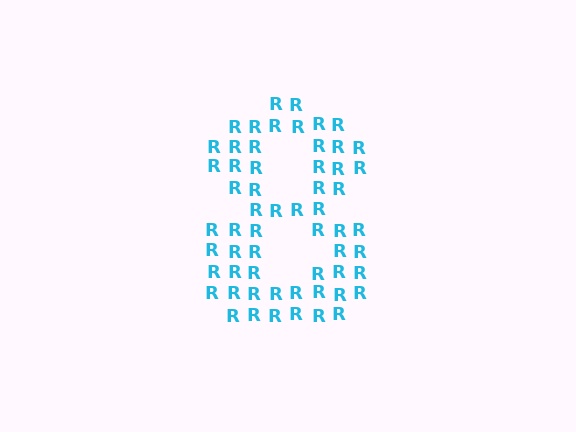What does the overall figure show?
The overall figure shows the digit 8.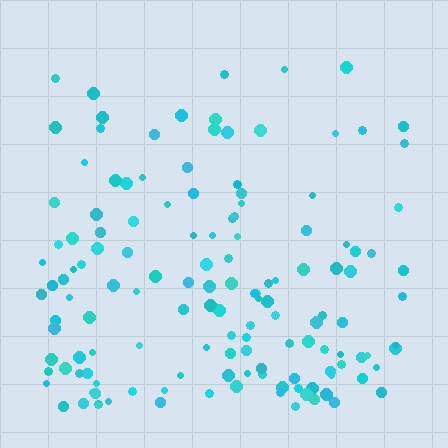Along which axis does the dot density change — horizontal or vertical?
Vertical.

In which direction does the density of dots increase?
From top to bottom, with the bottom side densest.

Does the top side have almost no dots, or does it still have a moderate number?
Still a moderate number, just noticeably fewer than the bottom.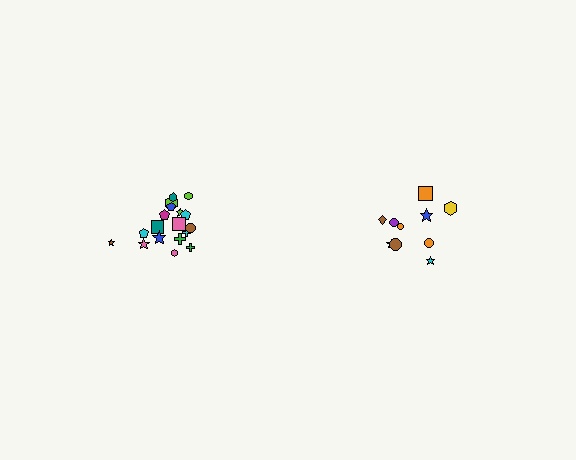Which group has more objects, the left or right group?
The left group.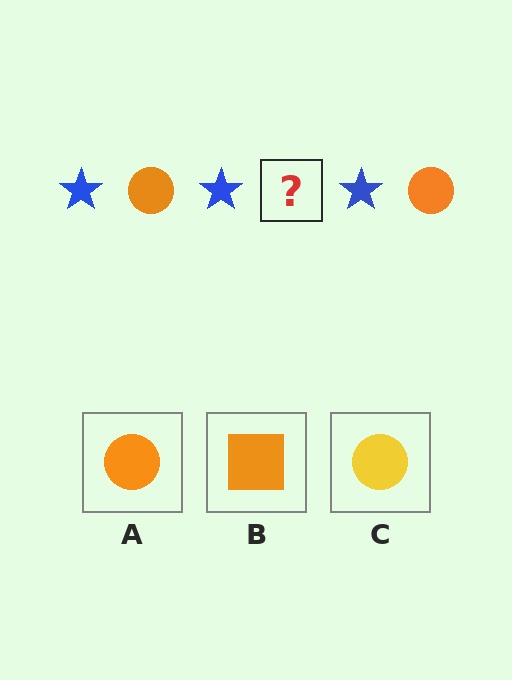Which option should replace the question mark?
Option A.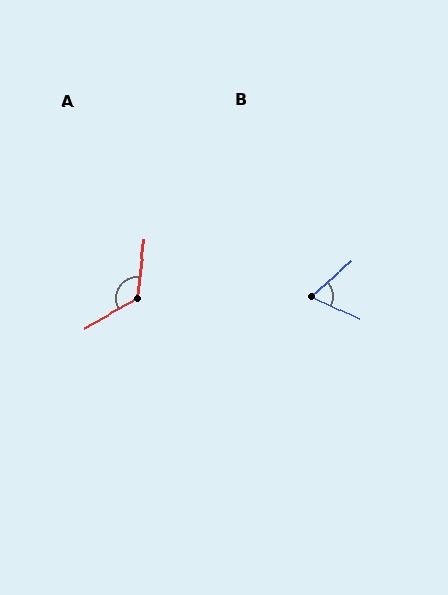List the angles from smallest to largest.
B (66°), A (126°).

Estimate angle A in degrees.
Approximately 126 degrees.